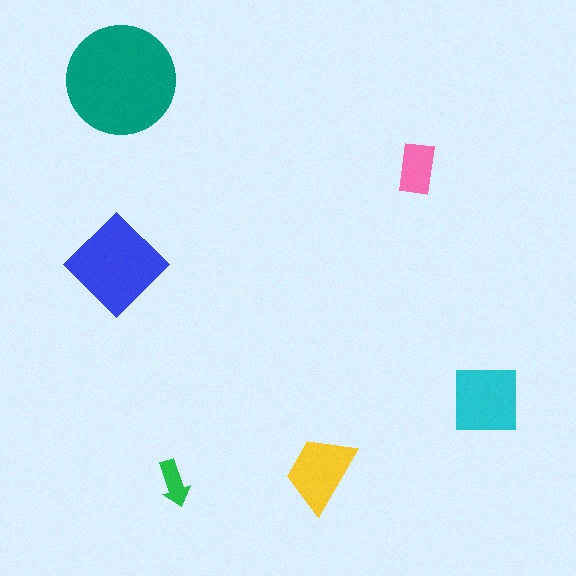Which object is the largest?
The teal circle.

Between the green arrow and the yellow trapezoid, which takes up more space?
The yellow trapezoid.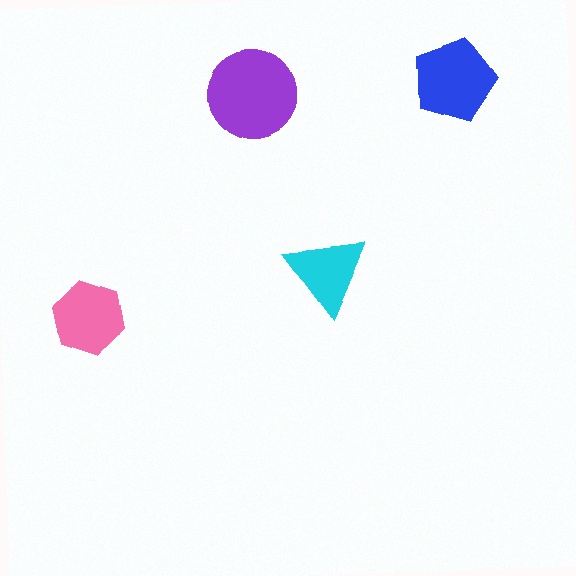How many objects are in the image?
There are 4 objects in the image.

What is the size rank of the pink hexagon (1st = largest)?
3rd.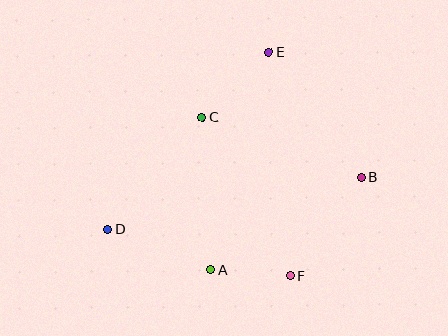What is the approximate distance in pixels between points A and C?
The distance between A and C is approximately 153 pixels.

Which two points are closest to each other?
Points A and F are closest to each other.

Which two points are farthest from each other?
Points B and D are farthest from each other.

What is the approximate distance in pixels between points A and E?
The distance between A and E is approximately 225 pixels.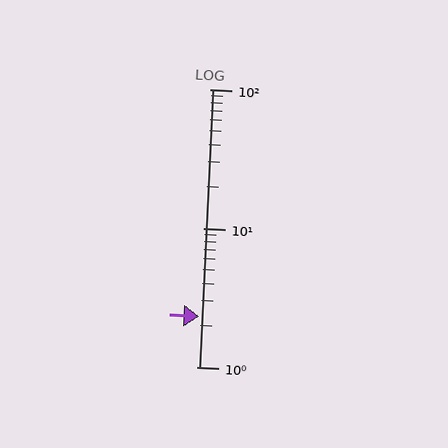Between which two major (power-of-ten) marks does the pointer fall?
The pointer is between 1 and 10.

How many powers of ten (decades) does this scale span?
The scale spans 2 decades, from 1 to 100.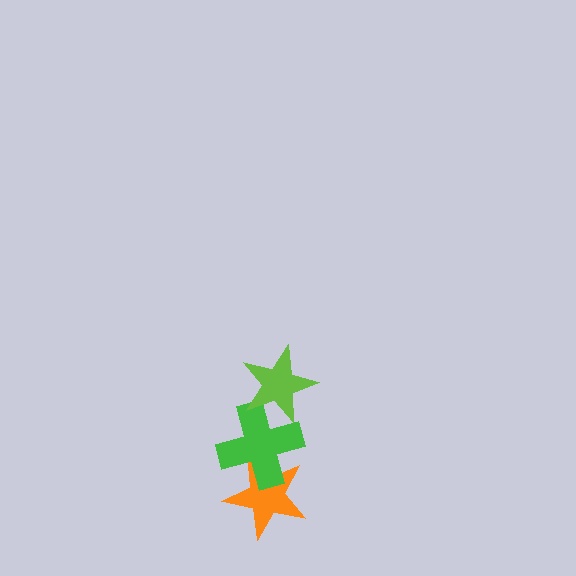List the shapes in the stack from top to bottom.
From top to bottom: the lime star, the green cross, the orange star.